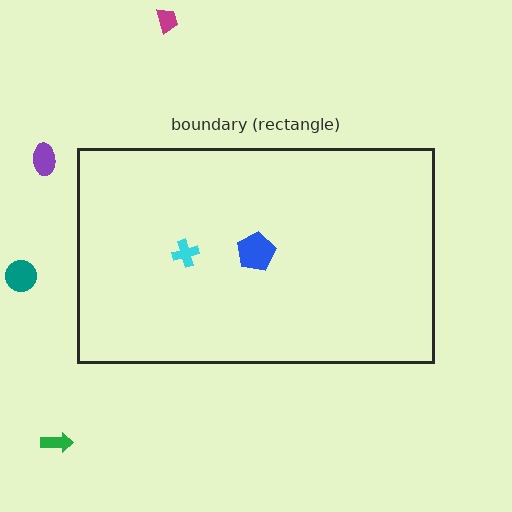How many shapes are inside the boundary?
2 inside, 4 outside.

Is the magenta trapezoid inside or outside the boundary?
Outside.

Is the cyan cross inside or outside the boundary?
Inside.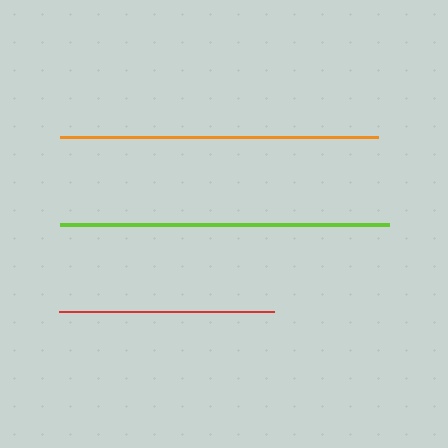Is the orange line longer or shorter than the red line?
The orange line is longer than the red line.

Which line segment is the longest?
The lime line is the longest at approximately 328 pixels.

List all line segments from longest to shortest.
From longest to shortest: lime, orange, red.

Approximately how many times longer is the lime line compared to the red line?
The lime line is approximately 1.5 times the length of the red line.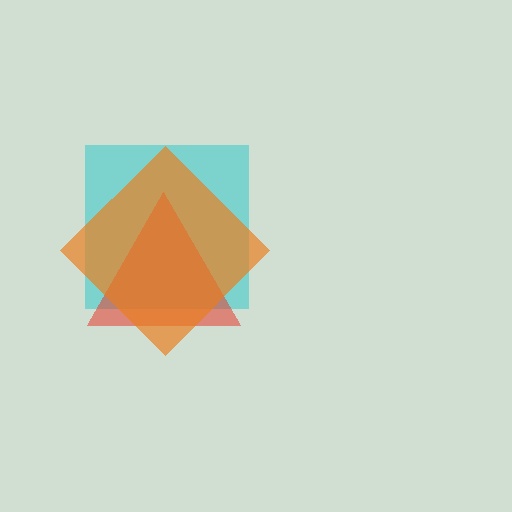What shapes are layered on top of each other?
The layered shapes are: a cyan square, a red triangle, an orange diamond.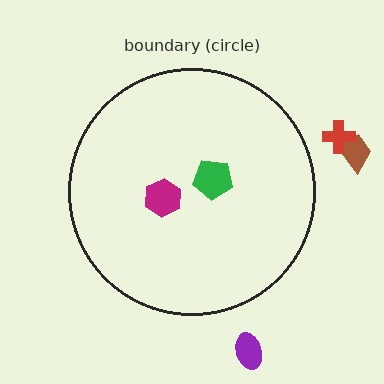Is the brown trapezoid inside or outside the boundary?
Outside.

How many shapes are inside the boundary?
2 inside, 3 outside.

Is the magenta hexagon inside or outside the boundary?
Inside.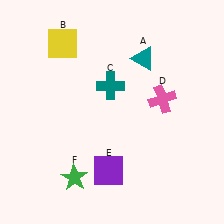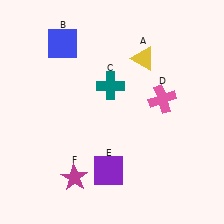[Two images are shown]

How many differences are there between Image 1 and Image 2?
There are 3 differences between the two images.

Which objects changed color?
A changed from teal to yellow. B changed from yellow to blue. F changed from green to magenta.